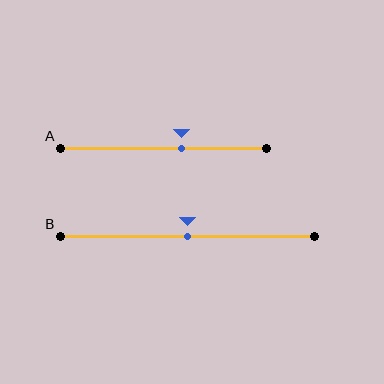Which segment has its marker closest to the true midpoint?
Segment B has its marker closest to the true midpoint.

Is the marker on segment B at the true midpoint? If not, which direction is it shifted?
Yes, the marker on segment B is at the true midpoint.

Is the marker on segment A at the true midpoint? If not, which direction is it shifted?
No, the marker on segment A is shifted to the right by about 9% of the segment length.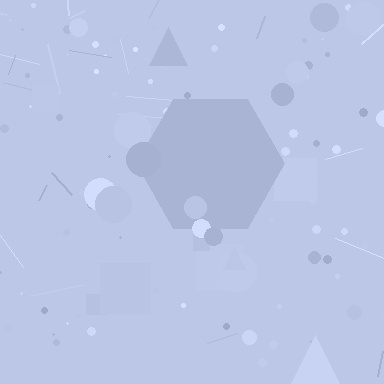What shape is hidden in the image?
A hexagon is hidden in the image.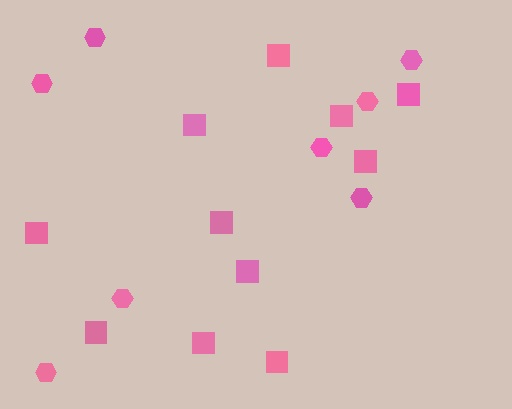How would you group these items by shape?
There are 2 groups: one group of hexagons (8) and one group of squares (11).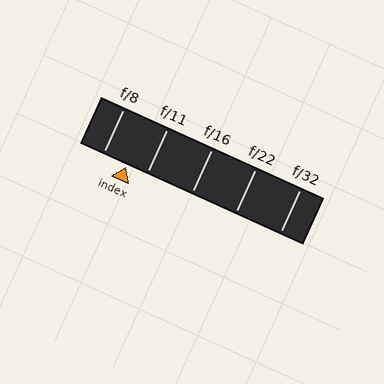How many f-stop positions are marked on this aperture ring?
There are 5 f-stop positions marked.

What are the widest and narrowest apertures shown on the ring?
The widest aperture shown is f/8 and the narrowest is f/32.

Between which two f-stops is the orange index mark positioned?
The index mark is between f/8 and f/11.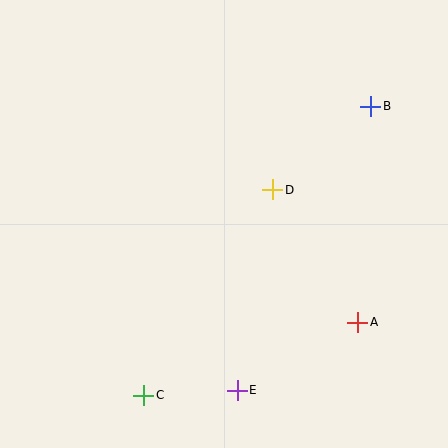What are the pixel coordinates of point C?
Point C is at (144, 395).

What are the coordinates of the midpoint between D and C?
The midpoint between D and C is at (208, 293).